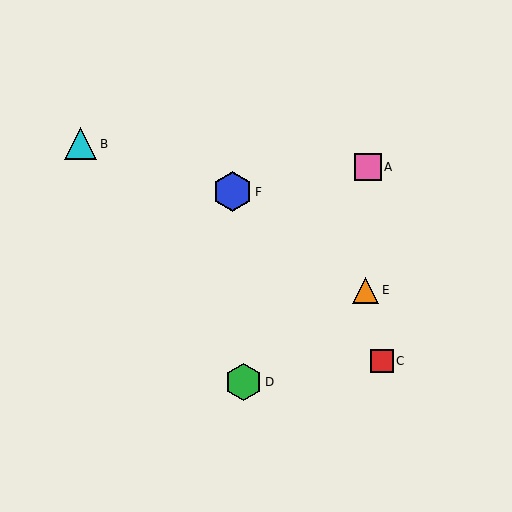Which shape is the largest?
The blue hexagon (labeled F) is the largest.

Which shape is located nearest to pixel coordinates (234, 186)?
The blue hexagon (labeled F) at (232, 192) is nearest to that location.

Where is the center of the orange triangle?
The center of the orange triangle is at (366, 290).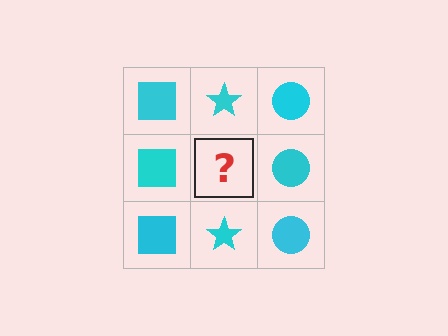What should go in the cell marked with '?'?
The missing cell should contain a cyan star.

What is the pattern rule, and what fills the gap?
The rule is that each column has a consistent shape. The gap should be filled with a cyan star.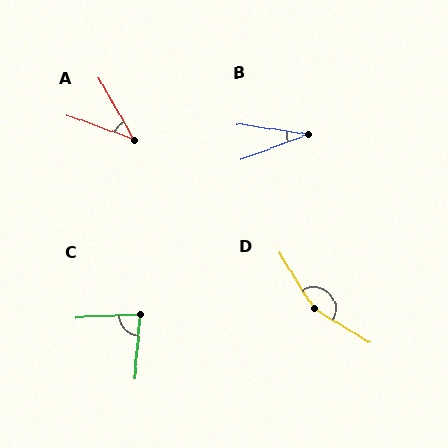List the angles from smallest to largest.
B (29°), A (41°), C (82°), D (153°).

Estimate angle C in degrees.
Approximately 82 degrees.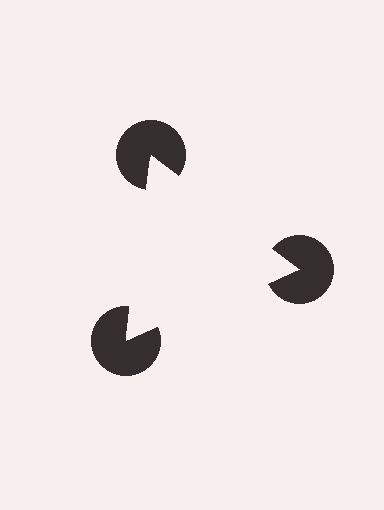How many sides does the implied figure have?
3 sides.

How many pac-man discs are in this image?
There are 3 — one at each vertex of the illusory triangle.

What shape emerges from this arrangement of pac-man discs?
An illusory triangle — its edges are inferred from the aligned wedge cuts in the pac-man discs, not physically drawn.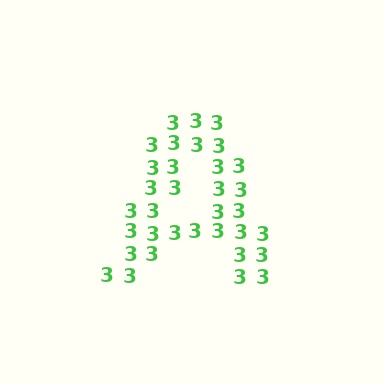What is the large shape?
The large shape is the letter A.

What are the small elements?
The small elements are digit 3's.